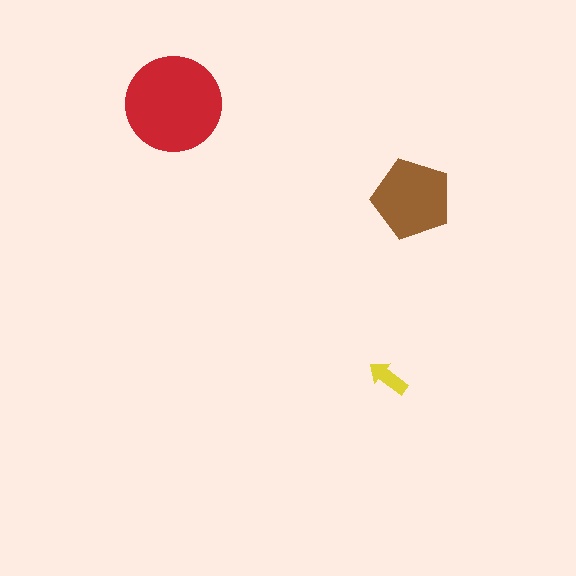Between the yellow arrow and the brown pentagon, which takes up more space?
The brown pentagon.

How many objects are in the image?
There are 3 objects in the image.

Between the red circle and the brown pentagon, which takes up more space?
The red circle.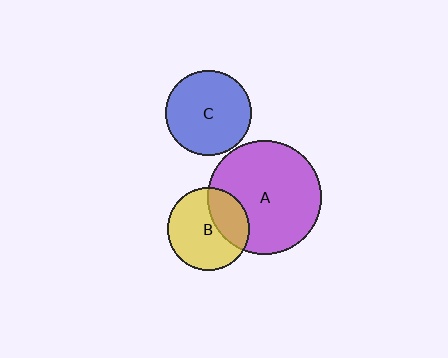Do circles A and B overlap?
Yes.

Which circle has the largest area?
Circle A (purple).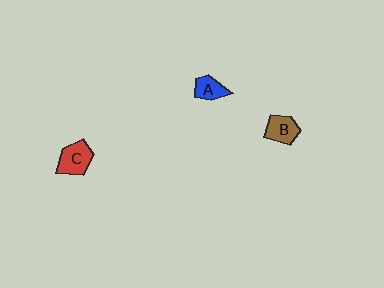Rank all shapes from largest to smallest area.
From largest to smallest: C (red), B (brown), A (blue).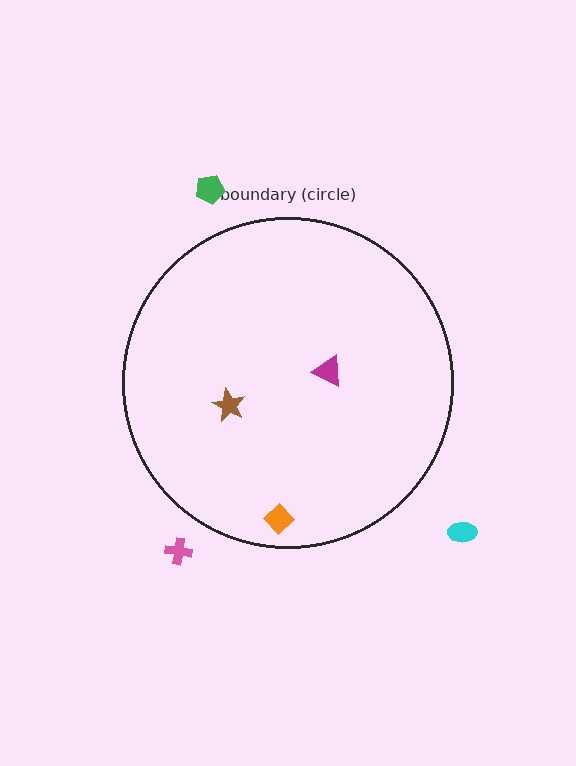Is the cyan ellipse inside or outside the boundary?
Outside.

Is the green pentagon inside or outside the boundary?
Outside.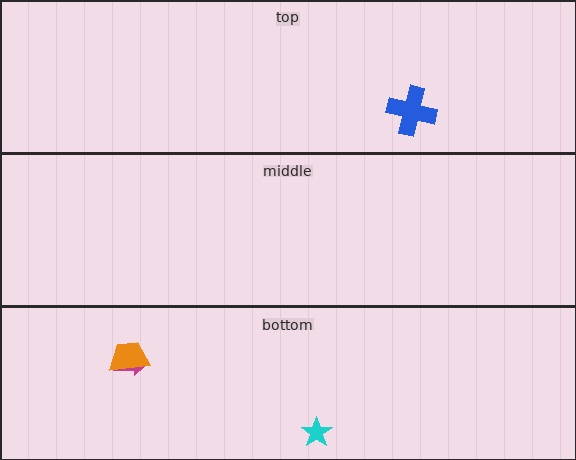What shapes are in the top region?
The blue cross.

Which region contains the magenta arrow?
The bottom region.